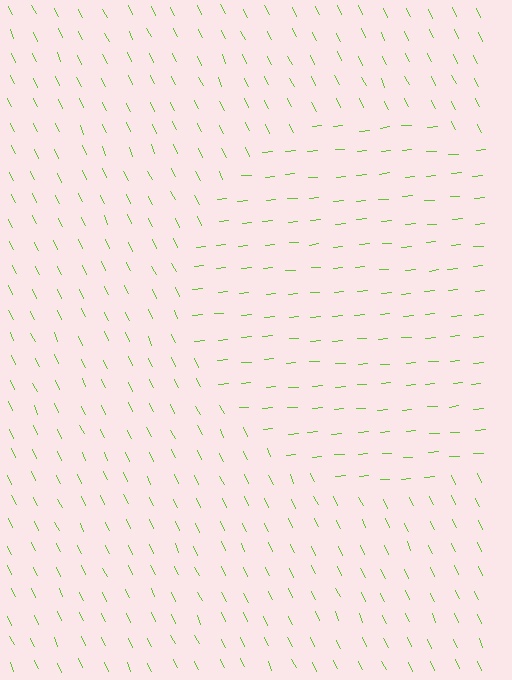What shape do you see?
I see a circle.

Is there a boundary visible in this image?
Yes, there is a texture boundary formed by a change in line orientation.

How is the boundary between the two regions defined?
The boundary is defined purely by a change in line orientation (approximately 69 degrees difference). All lines are the same color and thickness.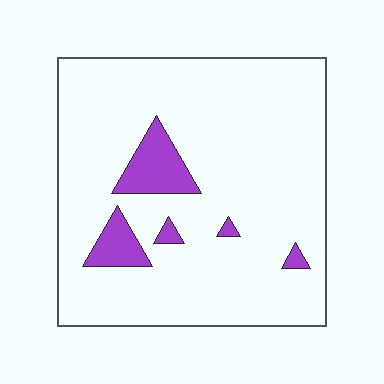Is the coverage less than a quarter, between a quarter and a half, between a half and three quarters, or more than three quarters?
Less than a quarter.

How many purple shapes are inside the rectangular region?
5.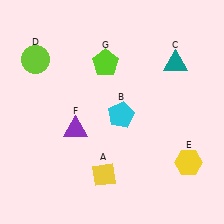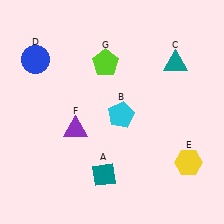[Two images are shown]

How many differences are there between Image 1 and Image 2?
There are 2 differences between the two images.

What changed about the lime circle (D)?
In Image 1, D is lime. In Image 2, it changed to blue.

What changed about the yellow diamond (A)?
In Image 1, A is yellow. In Image 2, it changed to teal.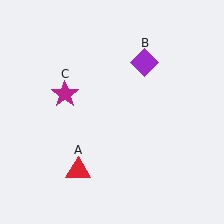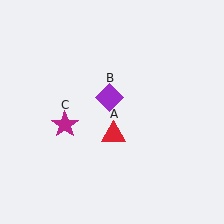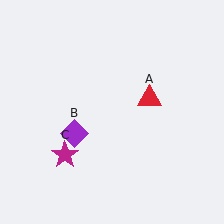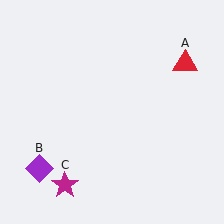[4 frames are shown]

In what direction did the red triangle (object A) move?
The red triangle (object A) moved up and to the right.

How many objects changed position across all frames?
3 objects changed position: red triangle (object A), purple diamond (object B), magenta star (object C).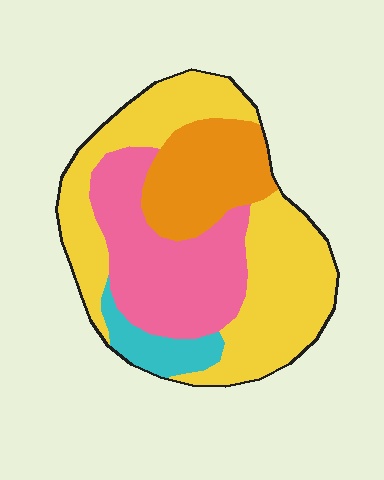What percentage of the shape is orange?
Orange covers roughly 20% of the shape.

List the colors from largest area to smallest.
From largest to smallest: yellow, pink, orange, cyan.